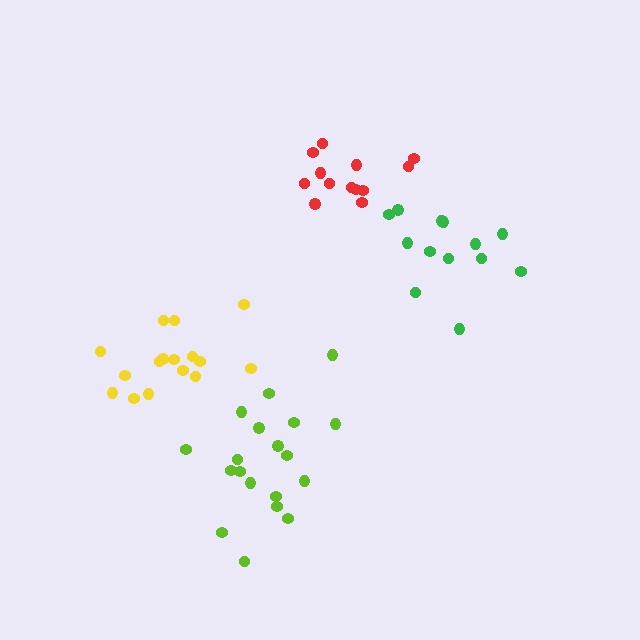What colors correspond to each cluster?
The clusters are colored: yellow, green, lime, red.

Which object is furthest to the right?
The green cluster is rightmost.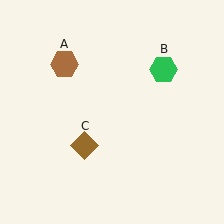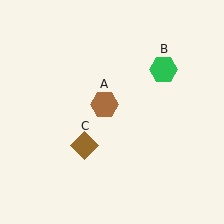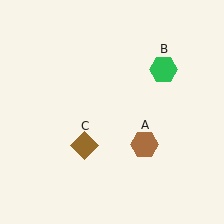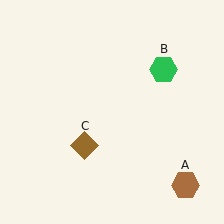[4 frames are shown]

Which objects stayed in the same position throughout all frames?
Green hexagon (object B) and brown diamond (object C) remained stationary.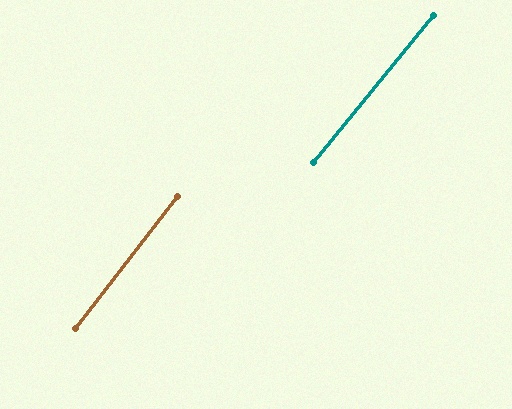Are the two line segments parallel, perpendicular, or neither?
Parallel — their directions differ by only 1.5°.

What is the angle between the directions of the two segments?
Approximately 1 degree.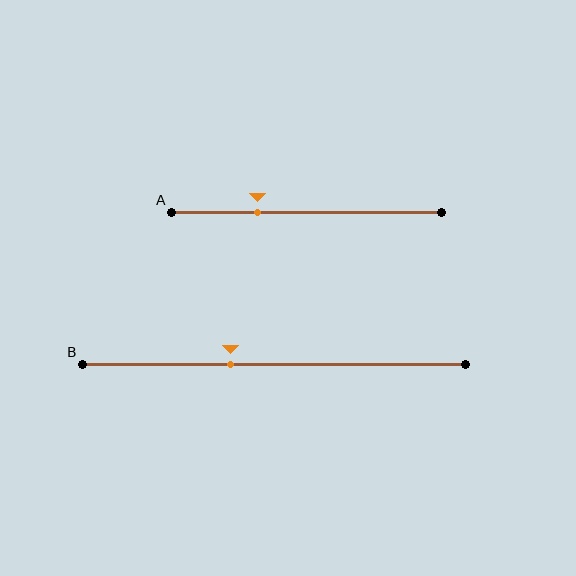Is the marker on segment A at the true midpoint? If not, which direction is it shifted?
No, the marker on segment A is shifted to the left by about 18% of the segment length.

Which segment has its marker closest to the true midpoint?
Segment B has its marker closest to the true midpoint.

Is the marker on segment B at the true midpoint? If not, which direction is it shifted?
No, the marker on segment B is shifted to the left by about 11% of the segment length.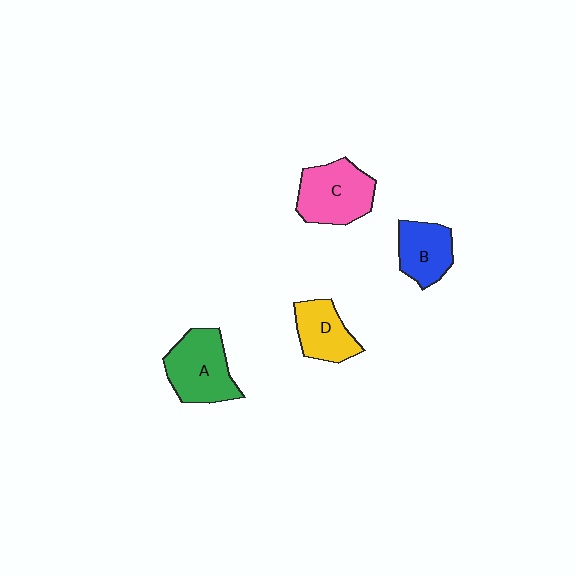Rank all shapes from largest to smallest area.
From largest to smallest: A (green), C (pink), D (yellow), B (blue).